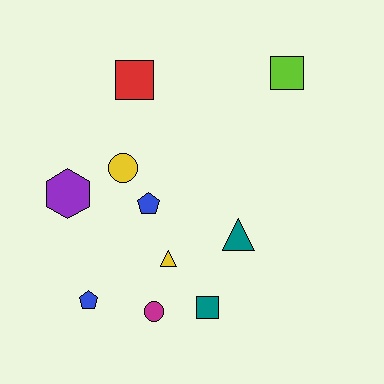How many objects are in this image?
There are 10 objects.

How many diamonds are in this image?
There are no diamonds.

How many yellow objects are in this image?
There are 2 yellow objects.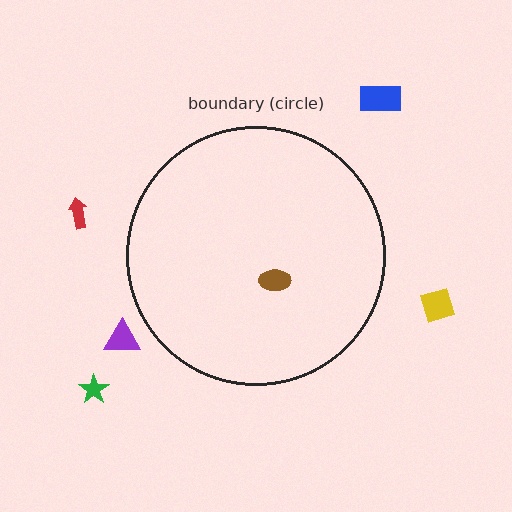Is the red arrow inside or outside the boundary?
Outside.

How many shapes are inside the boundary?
1 inside, 5 outside.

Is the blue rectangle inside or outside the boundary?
Outside.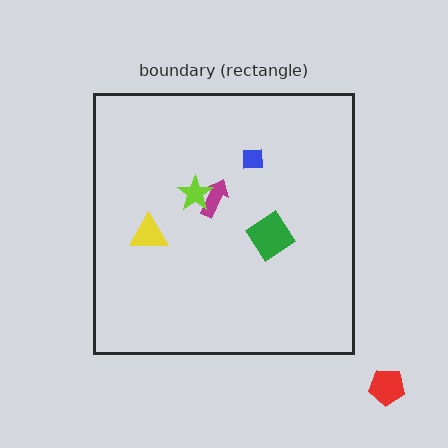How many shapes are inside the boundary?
5 inside, 1 outside.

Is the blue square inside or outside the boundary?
Inside.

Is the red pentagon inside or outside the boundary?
Outside.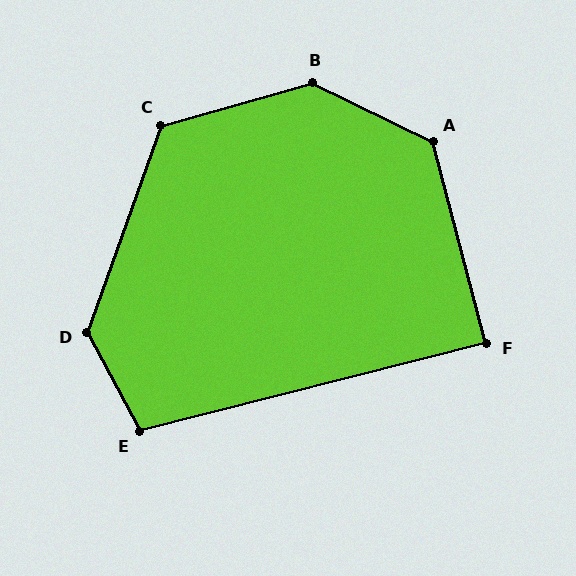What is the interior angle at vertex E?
Approximately 104 degrees (obtuse).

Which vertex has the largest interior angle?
B, at approximately 139 degrees.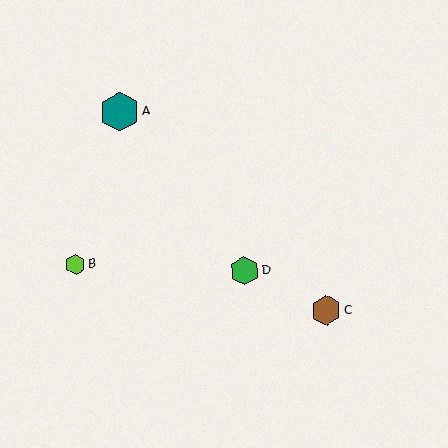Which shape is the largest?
The teal hexagon (labeled A) is the largest.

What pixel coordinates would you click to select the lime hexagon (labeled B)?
Click at (75, 265) to select the lime hexagon B.